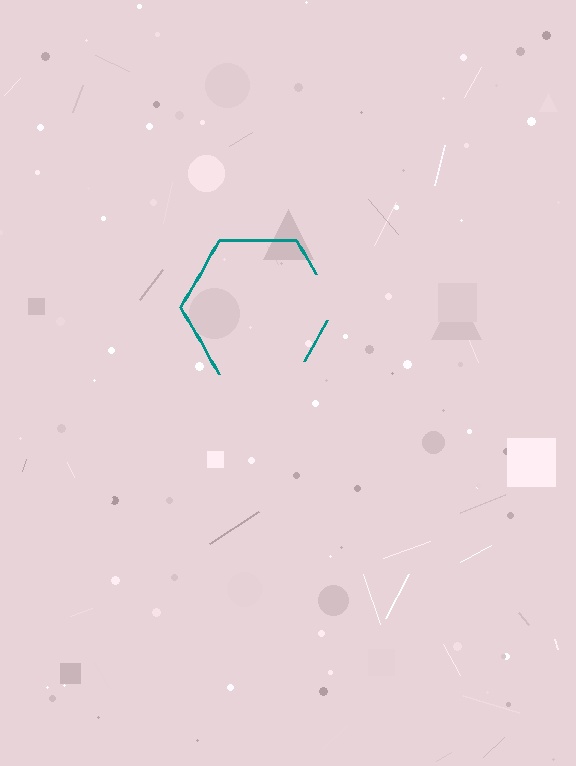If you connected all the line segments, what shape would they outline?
They would outline a hexagon.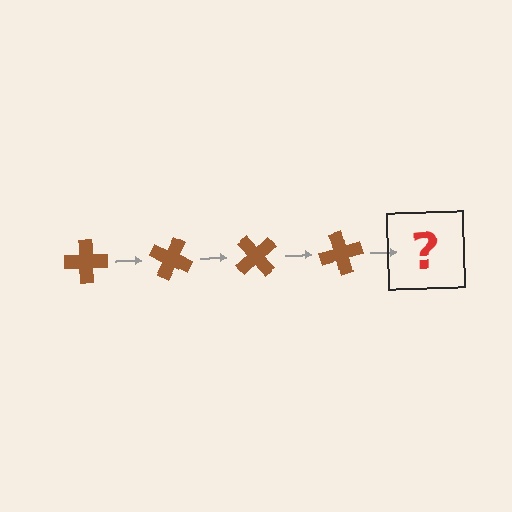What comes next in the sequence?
The next element should be a brown cross rotated 100 degrees.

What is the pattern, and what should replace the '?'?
The pattern is that the cross rotates 25 degrees each step. The '?' should be a brown cross rotated 100 degrees.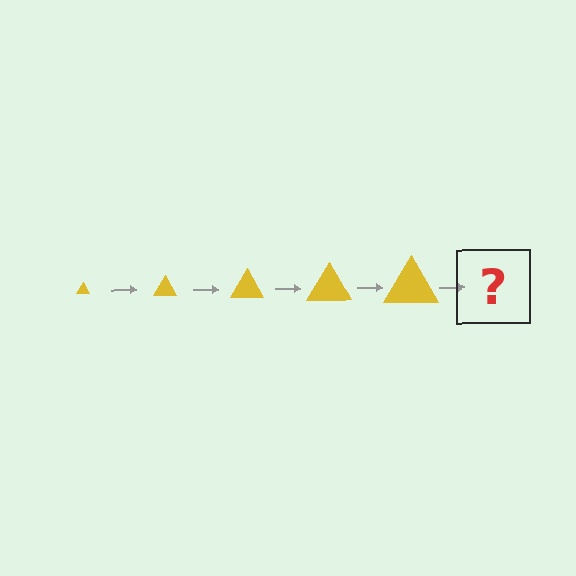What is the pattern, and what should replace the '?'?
The pattern is that the triangle gets progressively larger each step. The '?' should be a yellow triangle, larger than the previous one.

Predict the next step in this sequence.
The next step is a yellow triangle, larger than the previous one.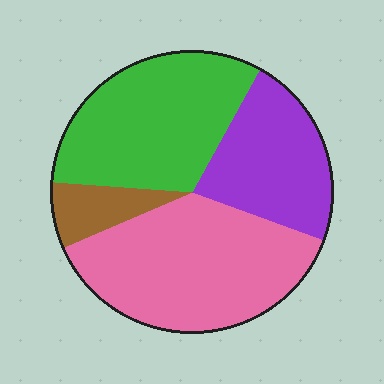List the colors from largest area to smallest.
From largest to smallest: pink, green, purple, brown.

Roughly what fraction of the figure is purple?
Purple takes up about one fifth (1/5) of the figure.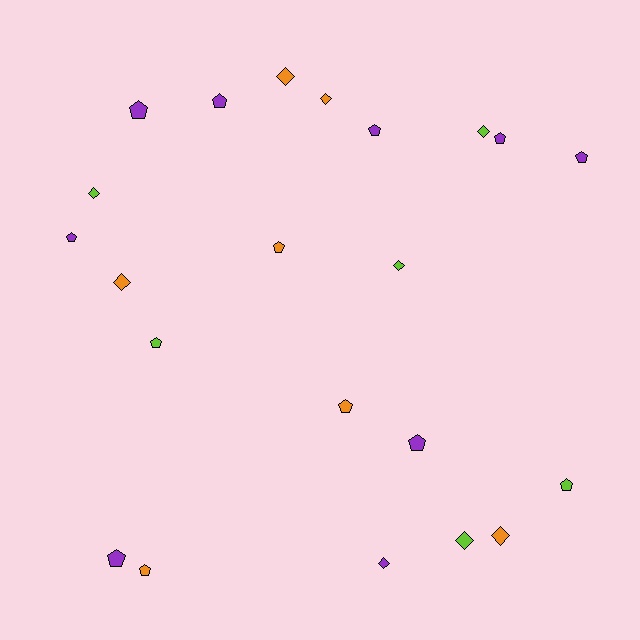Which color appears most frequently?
Purple, with 9 objects.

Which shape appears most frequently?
Pentagon, with 13 objects.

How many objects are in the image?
There are 22 objects.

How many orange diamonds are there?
There are 4 orange diamonds.